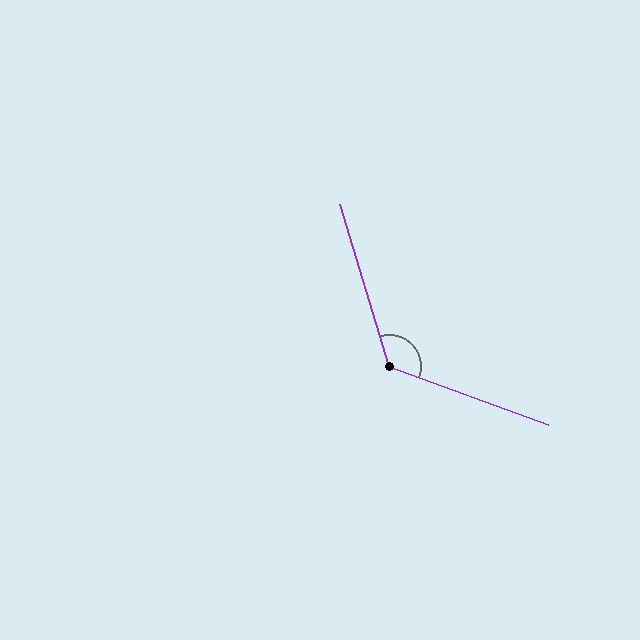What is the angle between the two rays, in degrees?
Approximately 127 degrees.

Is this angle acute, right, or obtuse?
It is obtuse.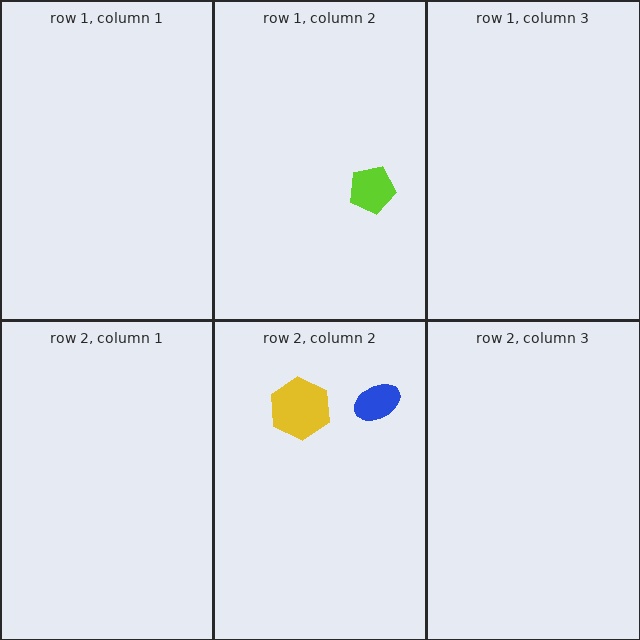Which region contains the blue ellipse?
The row 2, column 2 region.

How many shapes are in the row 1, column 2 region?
1.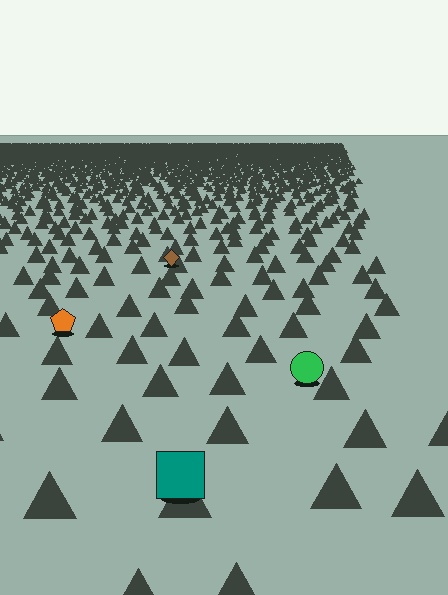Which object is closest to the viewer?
The teal square is closest. The texture marks near it are larger and more spread out.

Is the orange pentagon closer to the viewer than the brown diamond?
Yes. The orange pentagon is closer — you can tell from the texture gradient: the ground texture is coarser near it.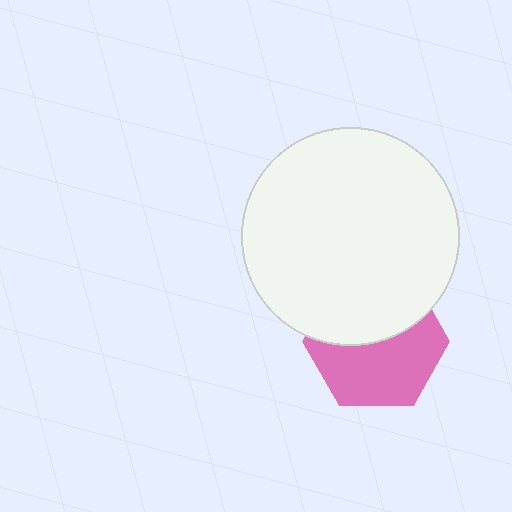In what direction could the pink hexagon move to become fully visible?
The pink hexagon could move down. That would shift it out from behind the white circle entirely.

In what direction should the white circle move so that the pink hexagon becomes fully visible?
The white circle should move up. That is the shortest direction to clear the overlap and leave the pink hexagon fully visible.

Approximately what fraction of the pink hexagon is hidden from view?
Roughly 45% of the pink hexagon is hidden behind the white circle.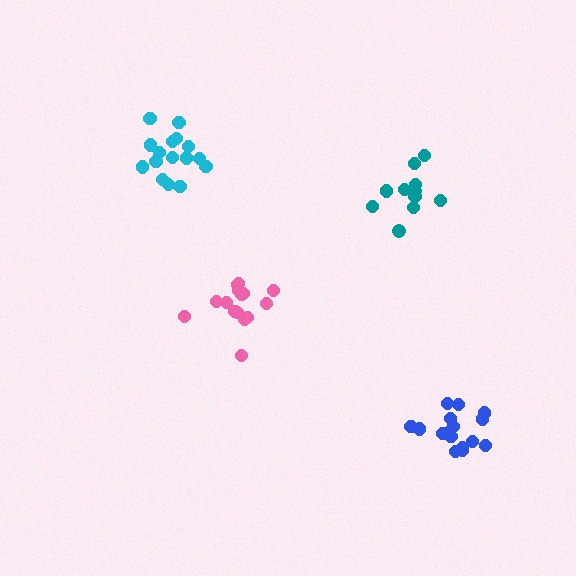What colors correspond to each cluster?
The clusters are colored: teal, cyan, pink, blue.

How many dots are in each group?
Group 1: 11 dots, Group 2: 16 dots, Group 3: 15 dots, Group 4: 16 dots (58 total).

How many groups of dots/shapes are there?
There are 4 groups.